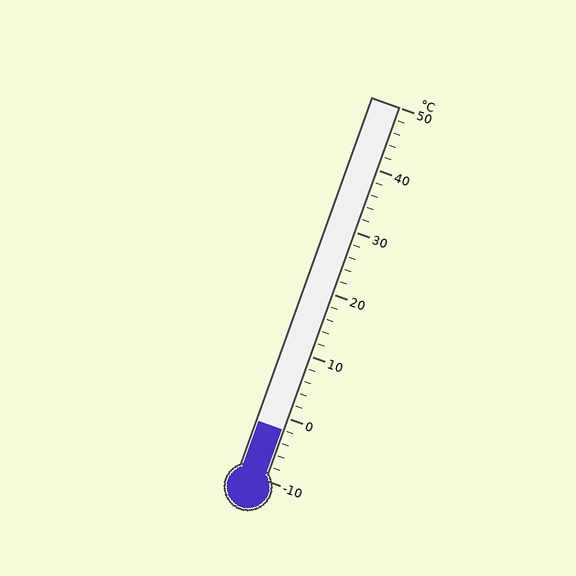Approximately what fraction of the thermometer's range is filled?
The thermometer is filled to approximately 15% of its range.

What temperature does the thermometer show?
The thermometer shows approximately -2°C.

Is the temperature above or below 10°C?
The temperature is below 10°C.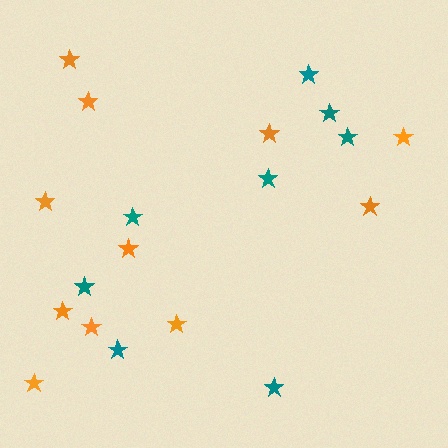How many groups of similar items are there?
There are 2 groups: one group of orange stars (11) and one group of teal stars (8).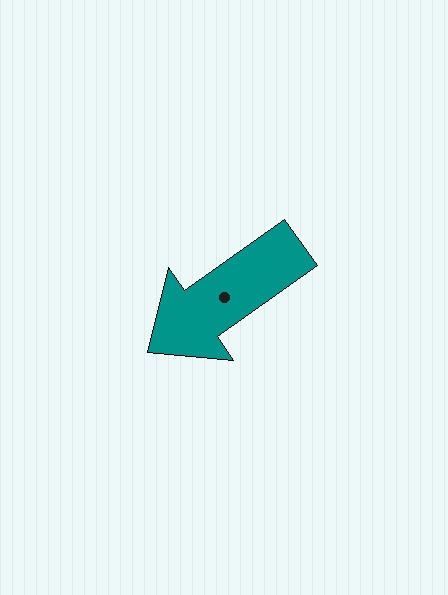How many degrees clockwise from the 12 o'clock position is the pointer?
Approximately 235 degrees.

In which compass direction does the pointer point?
Southwest.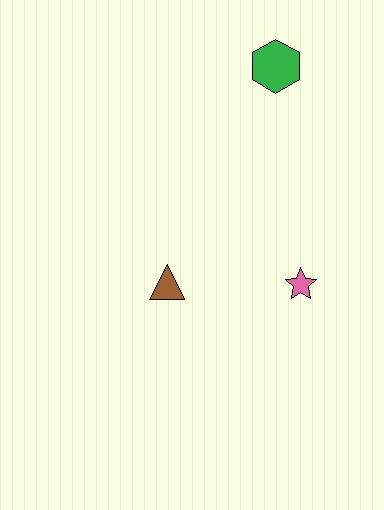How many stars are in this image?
There is 1 star.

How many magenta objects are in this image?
There are no magenta objects.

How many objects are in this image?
There are 3 objects.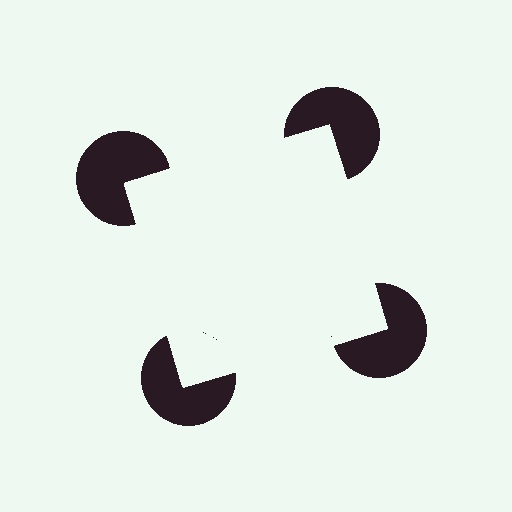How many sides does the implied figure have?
4 sides.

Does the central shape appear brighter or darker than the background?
It typically appears slightly brighter than the background, even though no actual brightness change is drawn.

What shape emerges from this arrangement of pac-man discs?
An illusory square — its edges are inferred from the aligned wedge cuts in the pac-man discs, not physically drawn.